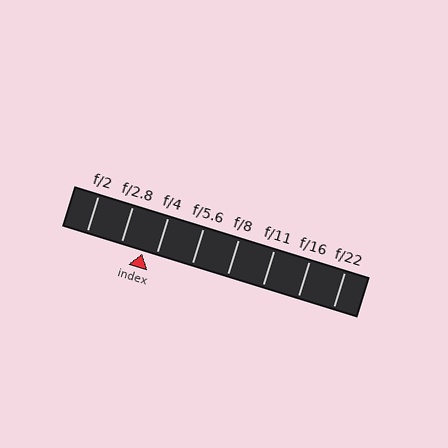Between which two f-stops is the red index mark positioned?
The index mark is between f/2.8 and f/4.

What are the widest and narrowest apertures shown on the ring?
The widest aperture shown is f/2 and the narrowest is f/22.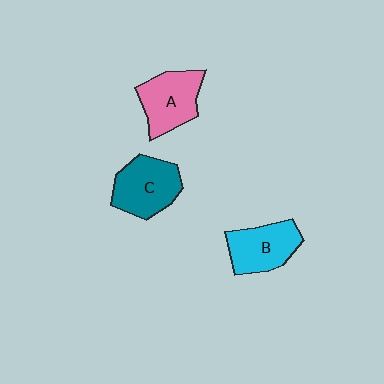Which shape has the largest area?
Shape C (teal).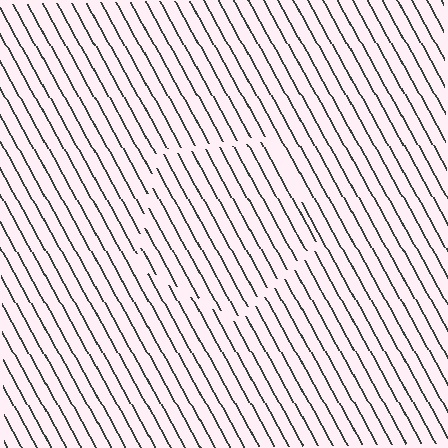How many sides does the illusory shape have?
5 sides — the line-ends trace a pentagon.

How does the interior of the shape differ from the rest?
The interior of the shape contains the same grating, shifted by half a period — the contour is defined by the phase discontinuity where line-ends from the inner and outer gratings abut.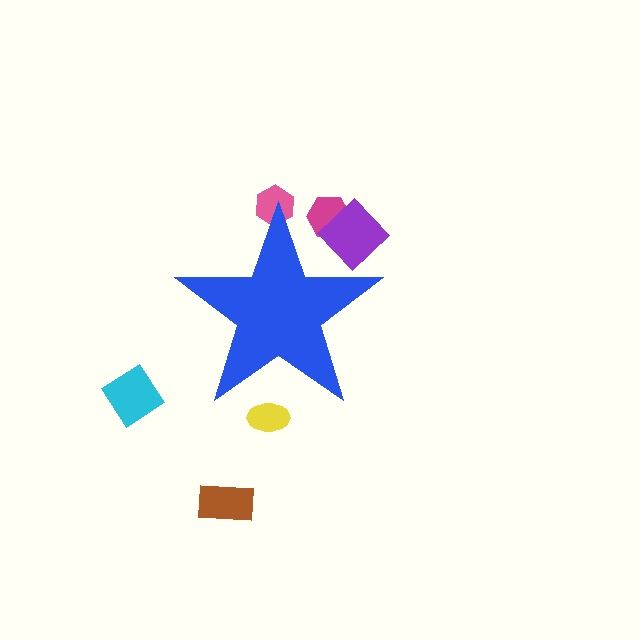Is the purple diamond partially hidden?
Yes, the purple diamond is partially hidden behind the blue star.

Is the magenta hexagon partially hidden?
Yes, the magenta hexagon is partially hidden behind the blue star.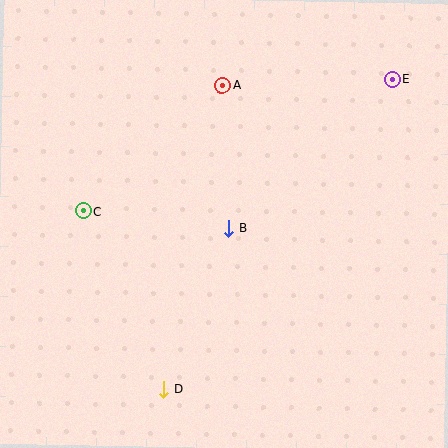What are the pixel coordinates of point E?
Point E is at (392, 79).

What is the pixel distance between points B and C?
The distance between B and C is 146 pixels.